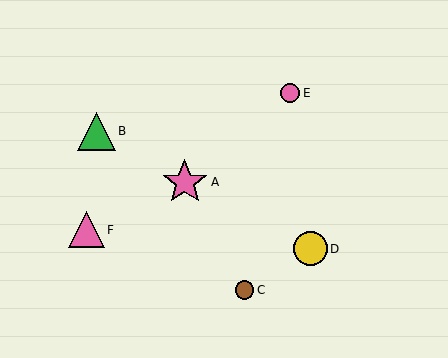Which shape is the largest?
The pink star (labeled A) is the largest.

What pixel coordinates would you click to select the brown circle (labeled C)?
Click at (244, 290) to select the brown circle C.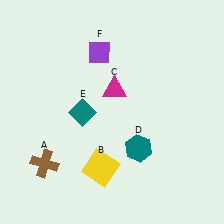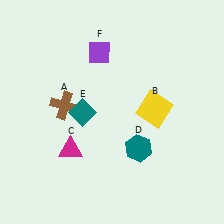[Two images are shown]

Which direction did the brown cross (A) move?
The brown cross (A) moved up.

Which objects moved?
The objects that moved are: the brown cross (A), the yellow square (B), the magenta triangle (C).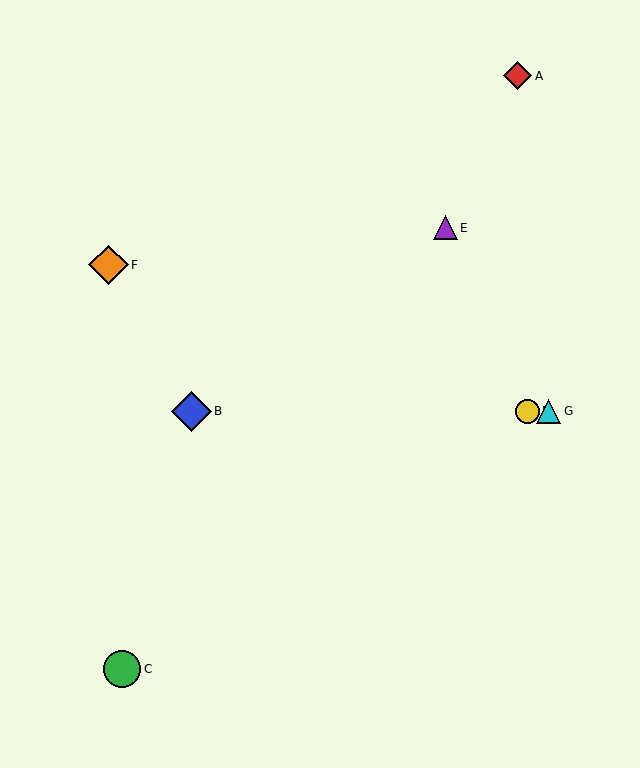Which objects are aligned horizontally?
Objects B, D, G are aligned horizontally.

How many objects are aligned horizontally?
3 objects (B, D, G) are aligned horizontally.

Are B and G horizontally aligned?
Yes, both are at y≈411.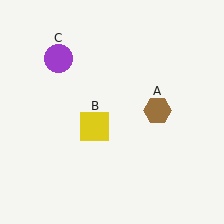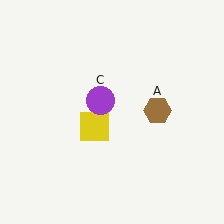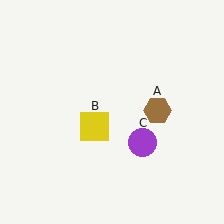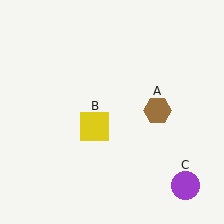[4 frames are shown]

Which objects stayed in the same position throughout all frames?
Brown hexagon (object A) and yellow square (object B) remained stationary.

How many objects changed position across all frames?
1 object changed position: purple circle (object C).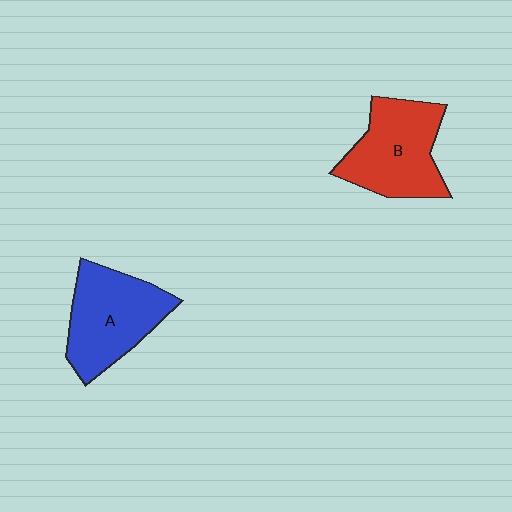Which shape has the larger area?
Shape A (blue).